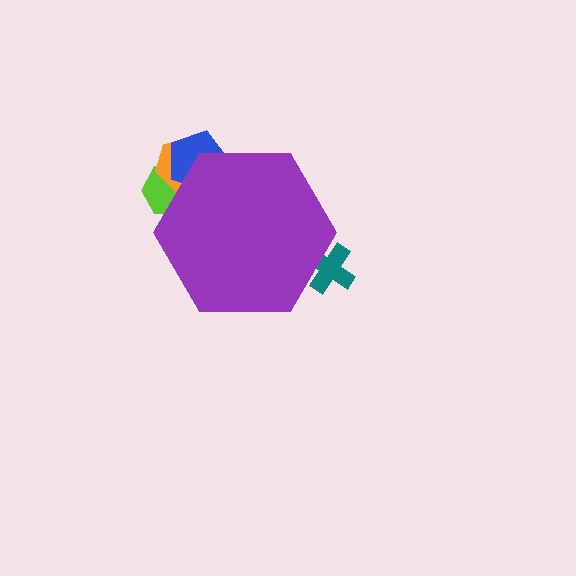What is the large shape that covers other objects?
A purple hexagon.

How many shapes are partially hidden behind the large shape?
4 shapes are partially hidden.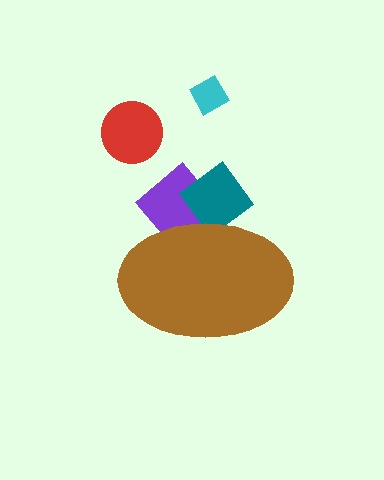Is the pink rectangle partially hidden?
Yes, the pink rectangle is partially hidden behind the brown ellipse.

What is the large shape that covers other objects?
A brown ellipse.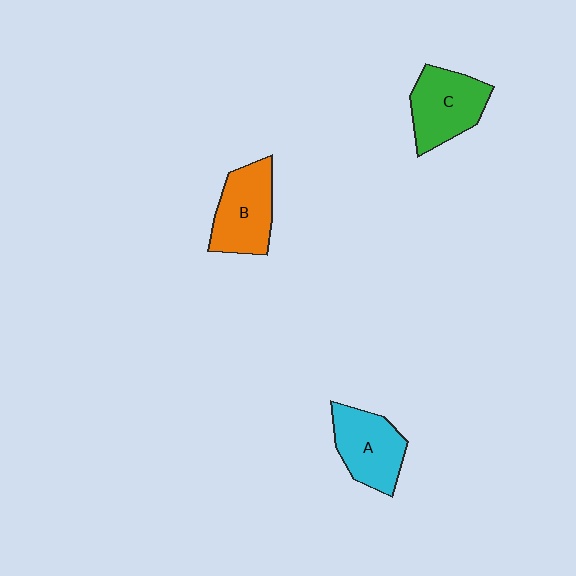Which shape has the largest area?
Shape C (green).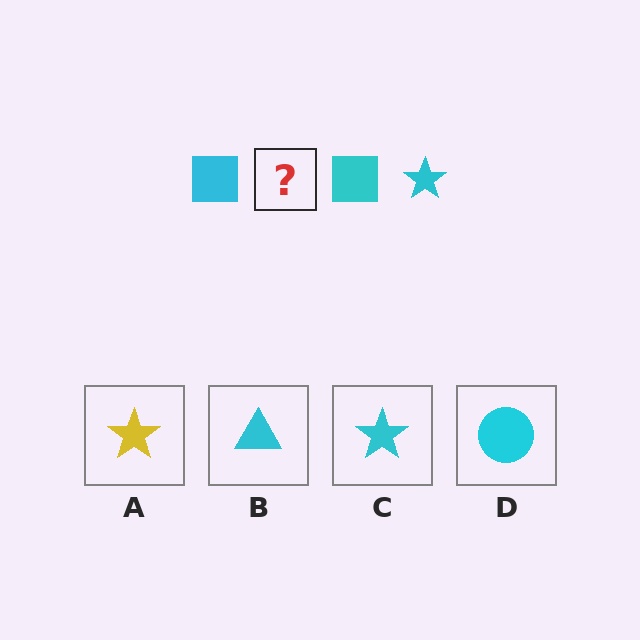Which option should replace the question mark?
Option C.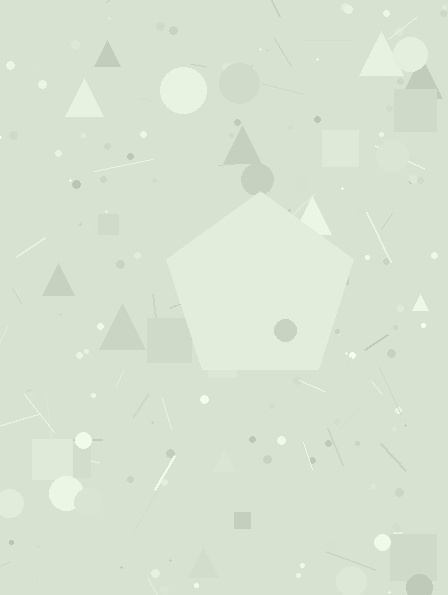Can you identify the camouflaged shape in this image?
The camouflaged shape is a pentagon.